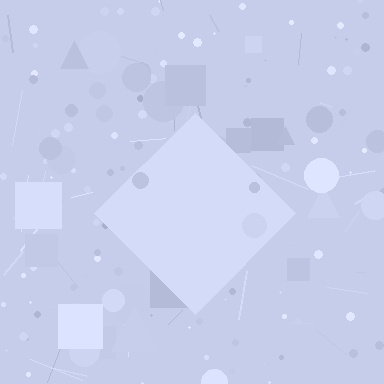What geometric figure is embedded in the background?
A diamond is embedded in the background.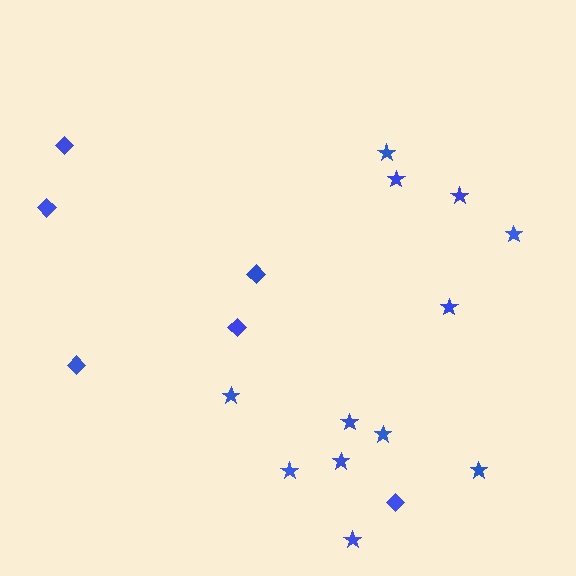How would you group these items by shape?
There are 2 groups: one group of diamonds (6) and one group of stars (12).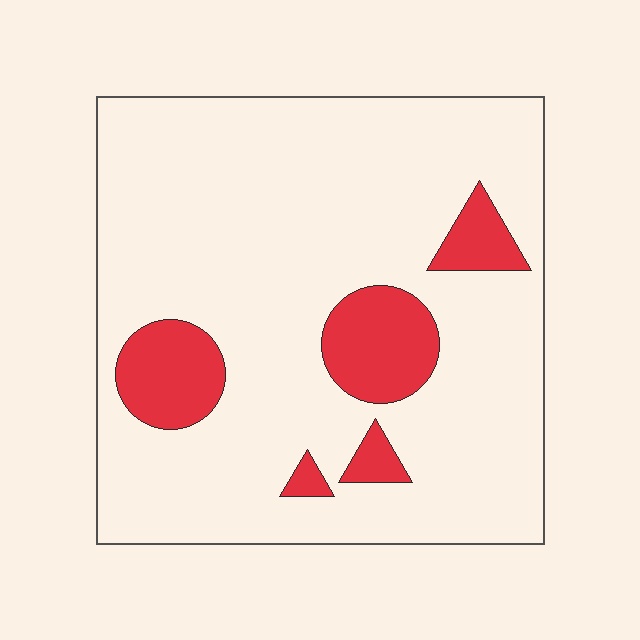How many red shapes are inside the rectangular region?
5.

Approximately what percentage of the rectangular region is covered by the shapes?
Approximately 15%.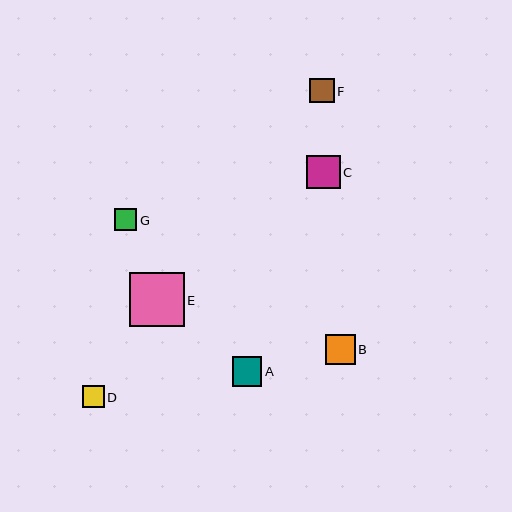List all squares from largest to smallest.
From largest to smallest: E, C, B, A, F, G, D.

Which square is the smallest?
Square D is the smallest with a size of approximately 22 pixels.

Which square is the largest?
Square E is the largest with a size of approximately 54 pixels.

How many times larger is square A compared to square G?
Square A is approximately 1.4 times the size of square G.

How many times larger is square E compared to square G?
Square E is approximately 2.5 times the size of square G.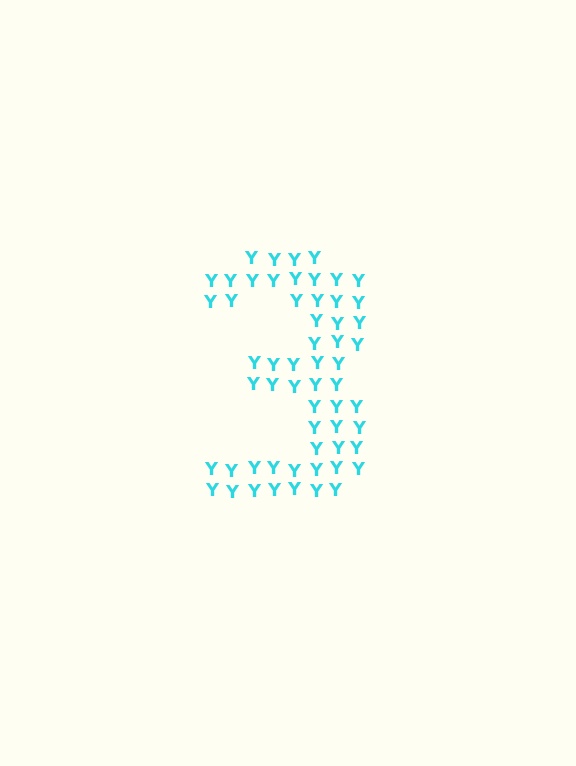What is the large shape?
The large shape is the digit 3.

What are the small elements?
The small elements are letter Y's.